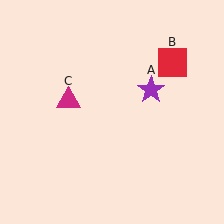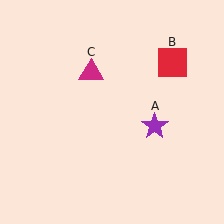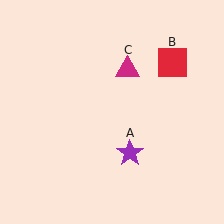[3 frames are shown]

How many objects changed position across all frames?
2 objects changed position: purple star (object A), magenta triangle (object C).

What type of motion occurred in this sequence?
The purple star (object A), magenta triangle (object C) rotated clockwise around the center of the scene.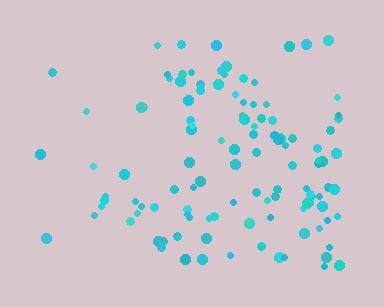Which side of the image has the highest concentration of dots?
The right.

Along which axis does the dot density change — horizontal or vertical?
Horizontal.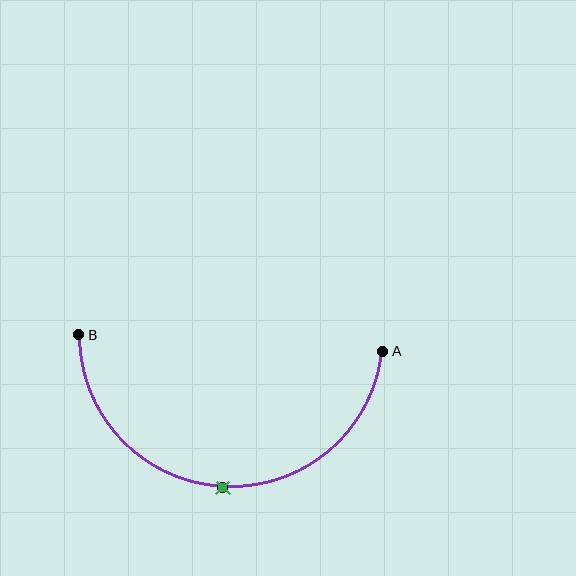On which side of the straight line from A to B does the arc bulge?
The arc bulges below the straight line connecting A and B.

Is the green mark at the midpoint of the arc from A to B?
Yes. The green mark lies on the arc at equal arc-length from both A and B — it is the arc midpoint.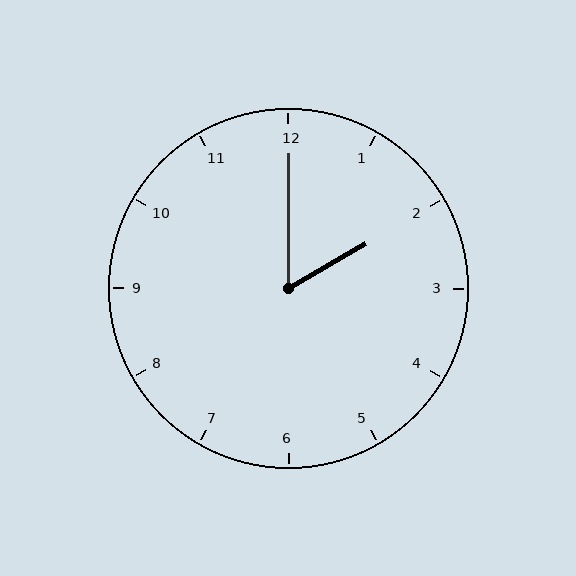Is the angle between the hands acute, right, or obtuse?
It is acute.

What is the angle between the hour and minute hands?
Approximately 60 degrees.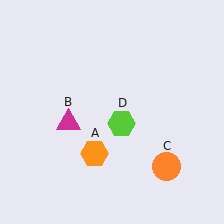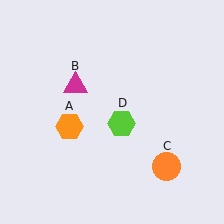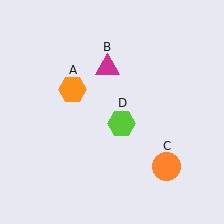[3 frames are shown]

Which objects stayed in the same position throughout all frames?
Orange circle (object C) and lime hexagon (object D) remained stationary.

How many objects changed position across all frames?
2 objects changed position: orange hexagon (object A), magenta triangle (object B).